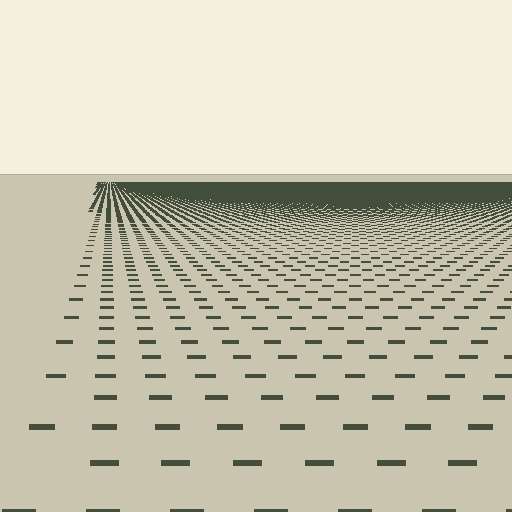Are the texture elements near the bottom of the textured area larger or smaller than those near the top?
Larger. Near the bottom, elements are closer to the viewer and appear at a bigger on-screen size.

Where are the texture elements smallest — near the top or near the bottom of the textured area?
Near the top.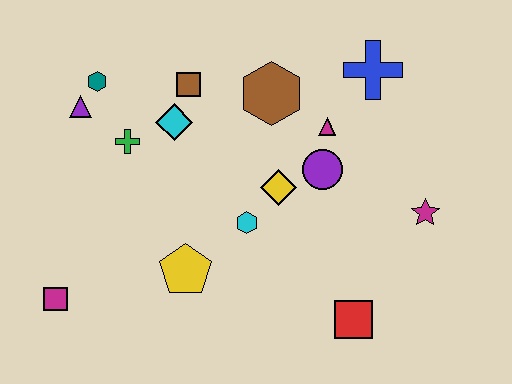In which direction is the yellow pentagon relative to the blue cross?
The yellow pentagon is below the blue cross.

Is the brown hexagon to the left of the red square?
Yes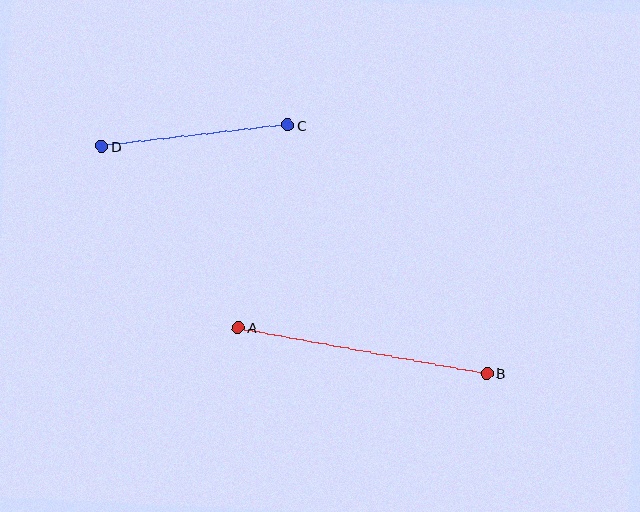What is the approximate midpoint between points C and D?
The midpoint is at approximately (195, 136) pixels.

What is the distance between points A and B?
The distance is approximately 253 pixels.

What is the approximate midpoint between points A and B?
The midpoint is at approximately (363, 350) pixels.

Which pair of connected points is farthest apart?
Points A and B are farthest apart.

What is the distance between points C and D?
The distance is approximately 187 pixels.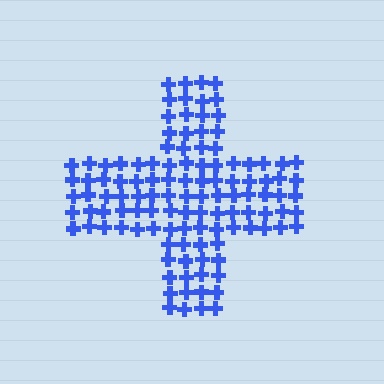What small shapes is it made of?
It is made of small crosses.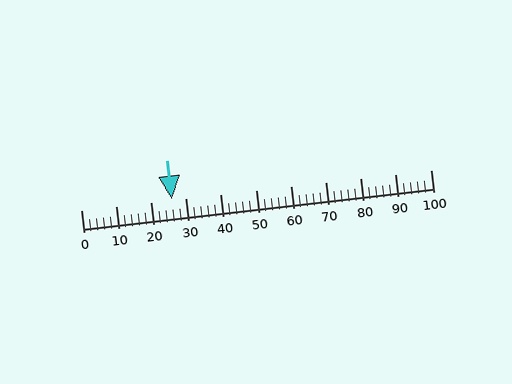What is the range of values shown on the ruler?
The ruler shows values from 0 to 100.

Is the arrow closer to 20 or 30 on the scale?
The arrow is closer to 30.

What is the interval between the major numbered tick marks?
The major tick marks are spaced 10 units apart.